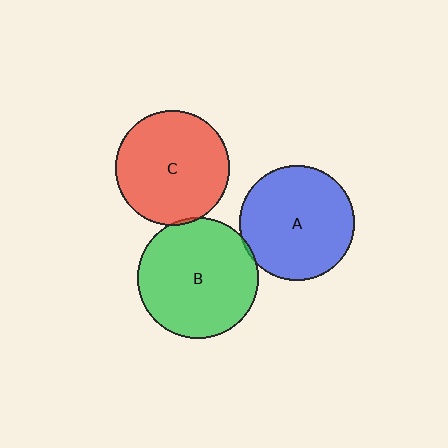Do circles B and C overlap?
Yes.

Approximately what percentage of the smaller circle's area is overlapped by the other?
Approximately 5%.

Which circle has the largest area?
Circle B (green).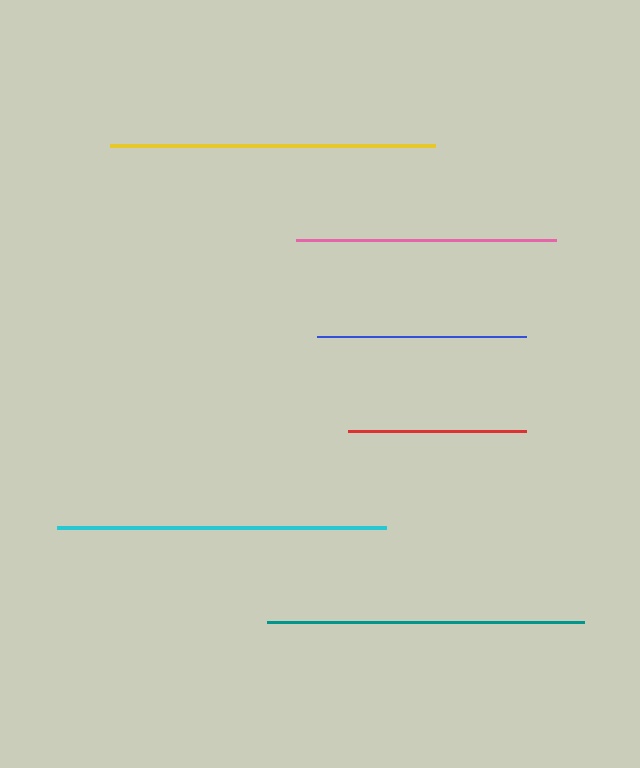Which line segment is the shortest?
The red line is the shortest at approximately 178 pixels.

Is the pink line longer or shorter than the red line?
The pink line is longer than the red line.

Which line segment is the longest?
The cyan line is the longest at approximately 328 pixels.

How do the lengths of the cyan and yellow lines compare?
The cyan and yellow lines are approximately the same length.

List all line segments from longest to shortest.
From longest to shortest: cyan, yellow, teal, pink, blue, red.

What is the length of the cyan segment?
The cyan segment is approximately 328 pixels long.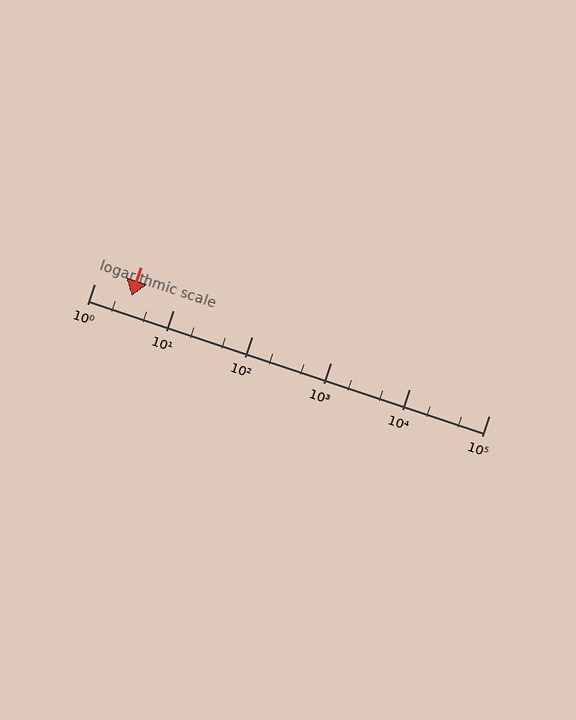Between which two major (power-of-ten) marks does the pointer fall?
The pointer is between 1 and 10.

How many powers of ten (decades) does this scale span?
The scale spans 5 decades, from 1 to 100000.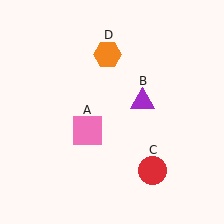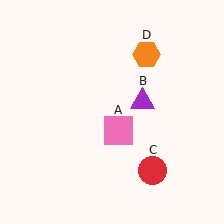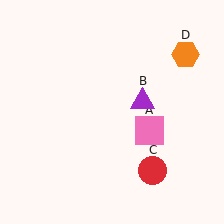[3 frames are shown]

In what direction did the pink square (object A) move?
The pink square (object A) moved right.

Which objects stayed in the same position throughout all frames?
Purple triangle (object B) and red circle (object C) remained stationary.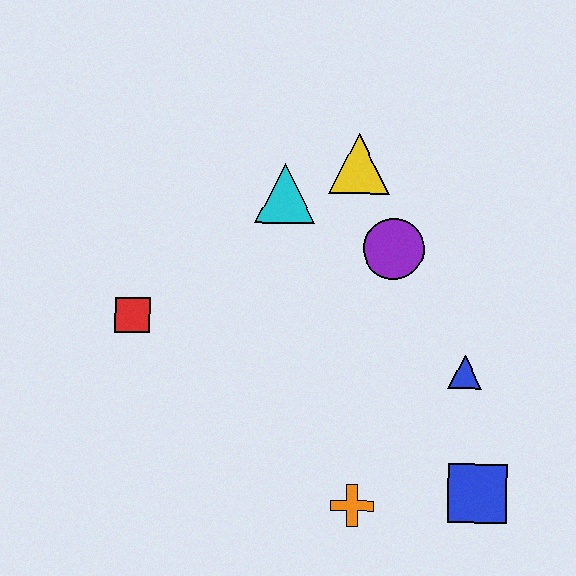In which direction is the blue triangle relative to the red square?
The blue triangle is to the right of the red square.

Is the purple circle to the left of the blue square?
Yes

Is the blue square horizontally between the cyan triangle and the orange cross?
No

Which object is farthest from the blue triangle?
The red square is farthest from the blue triangle.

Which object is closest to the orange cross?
The blue square is closest to the orange cross.